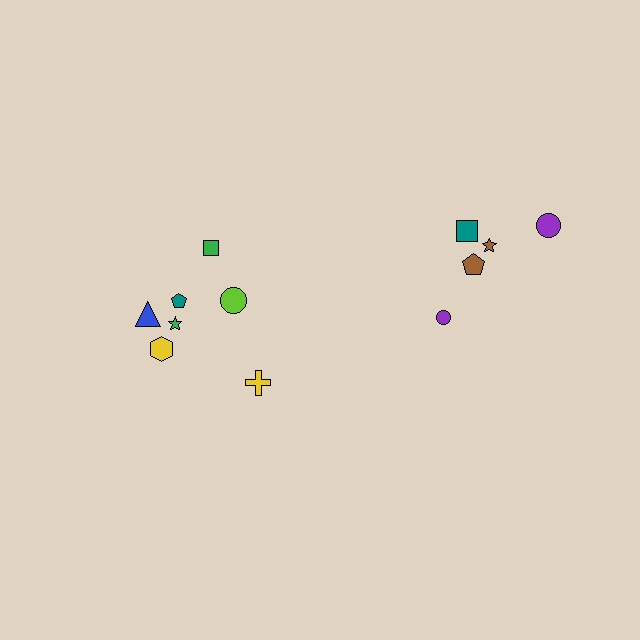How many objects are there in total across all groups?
There are 12 objects.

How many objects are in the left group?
There are 7 objects.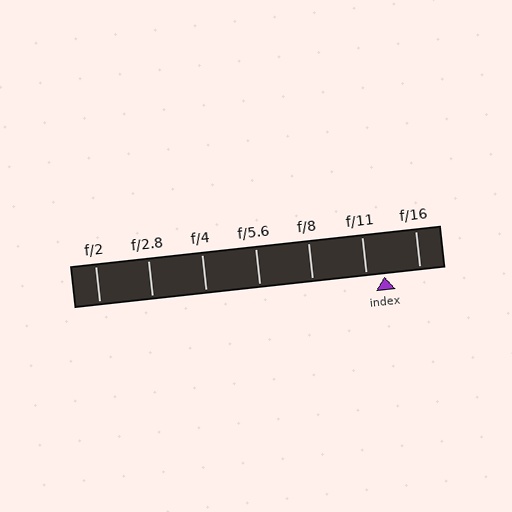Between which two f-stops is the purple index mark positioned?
The index mark is between f/11 and f/16.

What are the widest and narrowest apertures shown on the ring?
The widest aperture shown is f/2 and the narrowest is f/16.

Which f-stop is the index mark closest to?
The index mark is closest to f/11.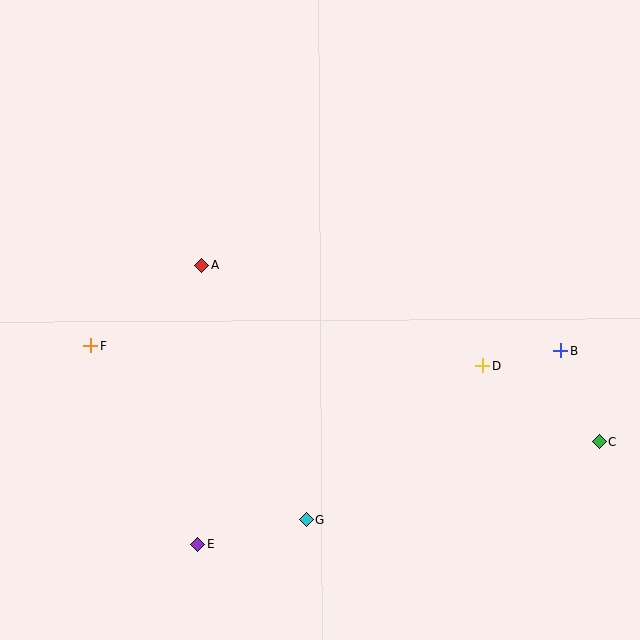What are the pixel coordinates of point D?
Point D is at (483, 366).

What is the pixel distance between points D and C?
The distance between D and C is 139 pixels.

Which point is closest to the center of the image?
Point A at (202, 265) is closest to the center.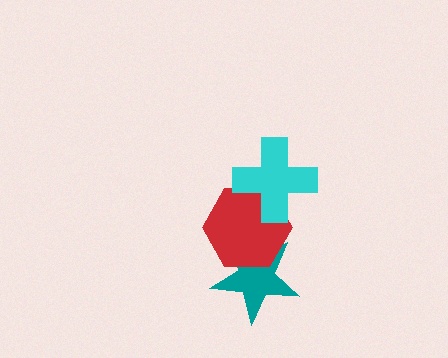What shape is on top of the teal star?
The red hexagon is on top of the teal star.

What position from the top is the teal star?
The teal star is 3rd from the top.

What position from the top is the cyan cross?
The cyan cross is 1st from the top.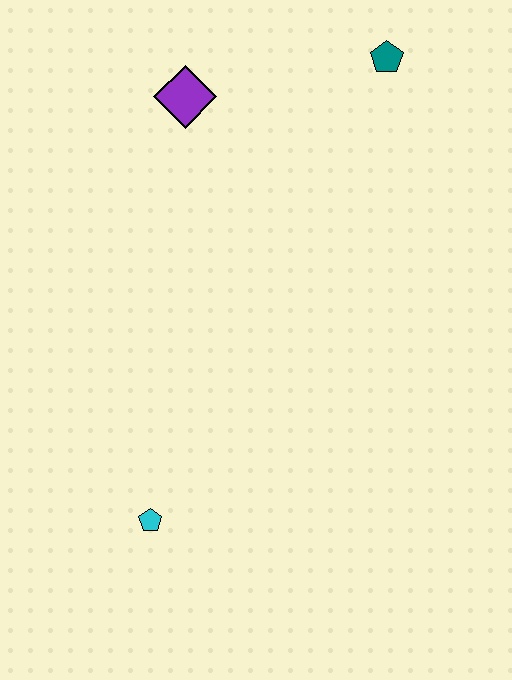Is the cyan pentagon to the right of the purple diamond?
No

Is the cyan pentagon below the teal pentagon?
Yes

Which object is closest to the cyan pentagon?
The purple diamond is closest to the cyan pentagon.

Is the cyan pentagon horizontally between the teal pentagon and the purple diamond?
No